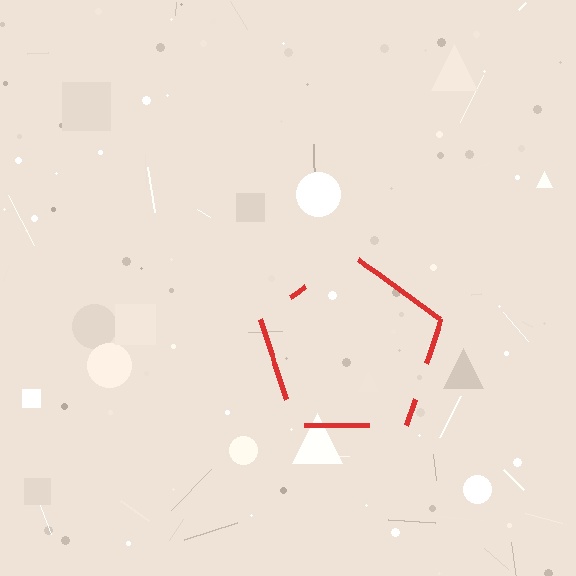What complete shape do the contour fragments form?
The contour fragments form a pentagon.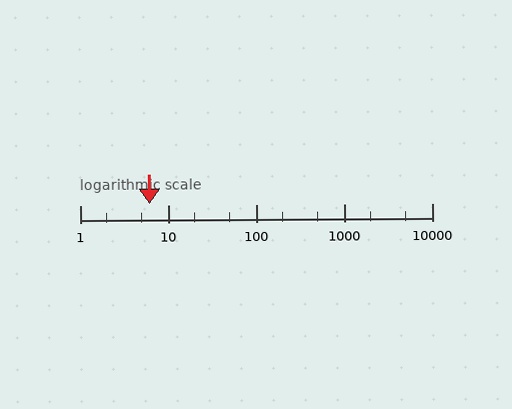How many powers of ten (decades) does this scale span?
The scale spans 4 decades, from 1 to 10000.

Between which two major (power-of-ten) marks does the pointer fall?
The pointer is between 1 and 10.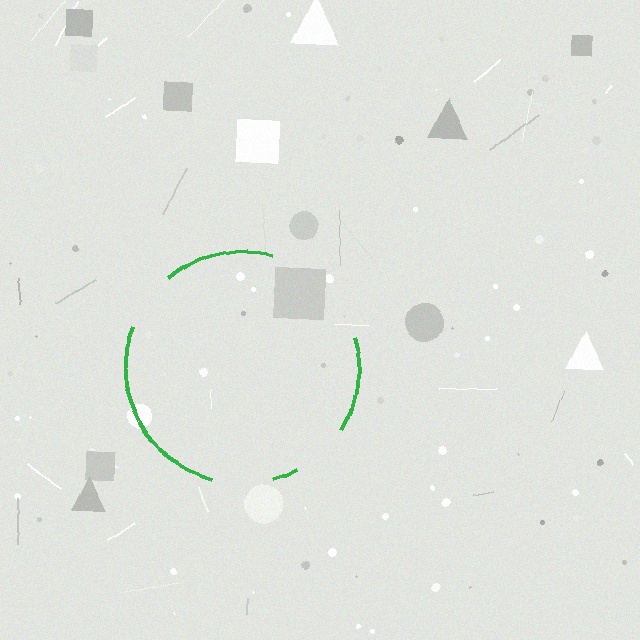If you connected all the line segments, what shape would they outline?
They would outline a circle.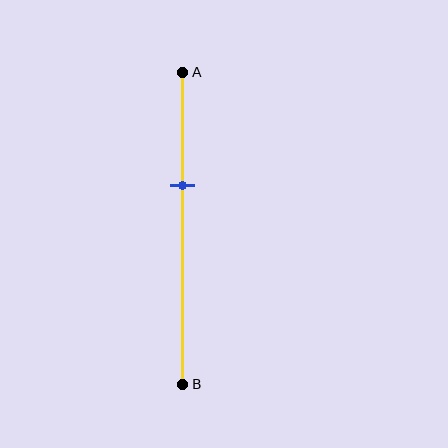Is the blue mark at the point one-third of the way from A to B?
Yes, the mark is approximately at the one-third point.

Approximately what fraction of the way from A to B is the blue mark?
The blue mark is approximately 35% of the way from A to B.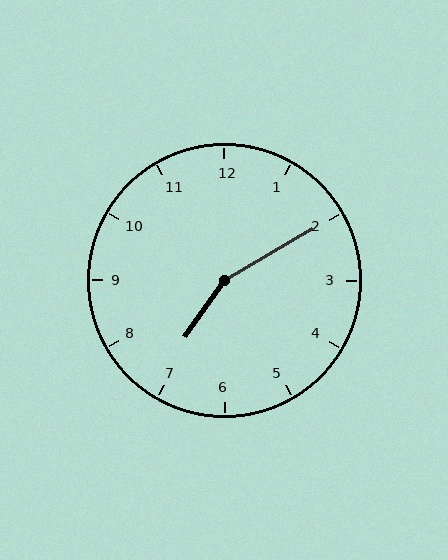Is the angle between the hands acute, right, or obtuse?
It is obtuse.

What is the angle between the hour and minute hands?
Approximately 155 degrees.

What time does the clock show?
7:10.